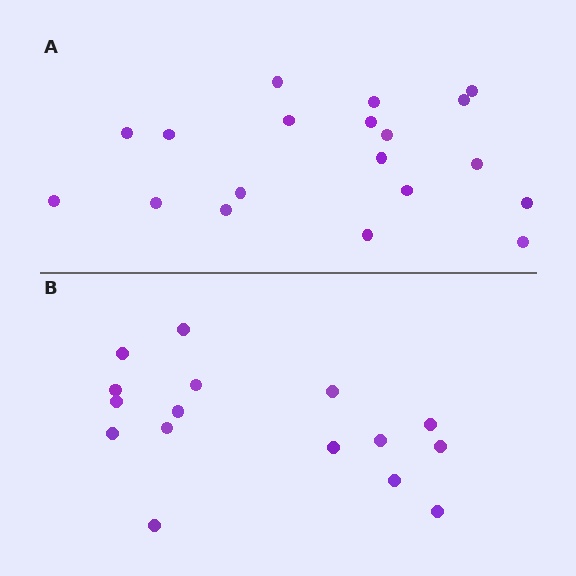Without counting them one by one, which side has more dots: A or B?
Region A (the top region) has more dots.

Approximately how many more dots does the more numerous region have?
Region A has just a few more — roughly 2 or 3 more dots than region B.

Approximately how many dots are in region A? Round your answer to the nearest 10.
About 20 dots. (The exact count is 19, which rounds to 20.)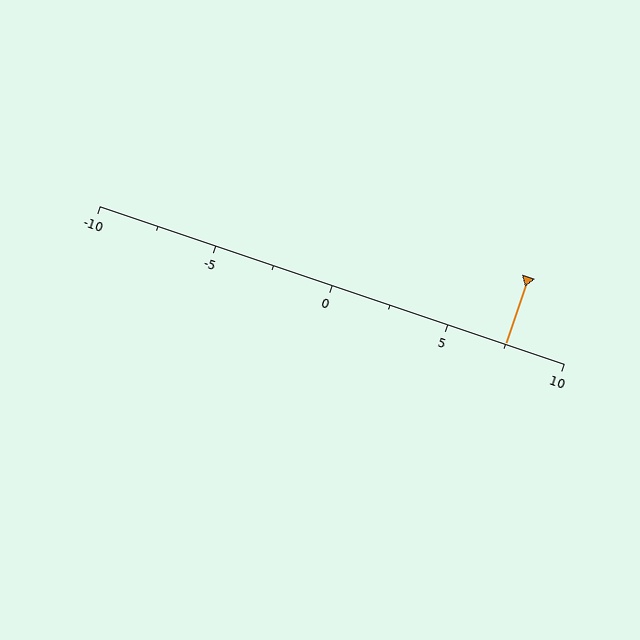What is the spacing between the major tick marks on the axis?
The major ticks are spaced 5 apart.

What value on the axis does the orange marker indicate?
The marker indicates approximately 7.5.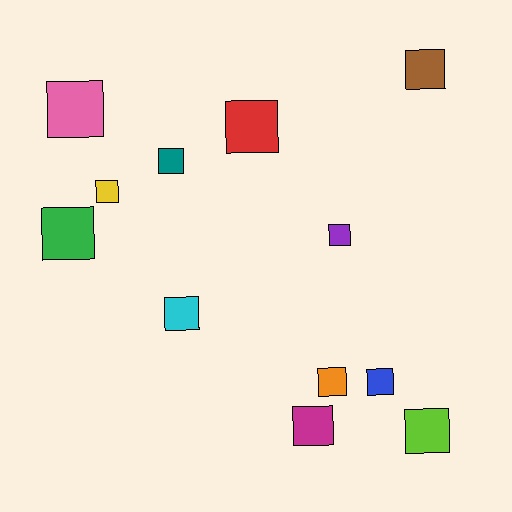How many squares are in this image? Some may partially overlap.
There are 12 squares.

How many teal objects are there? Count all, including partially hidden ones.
There is 1 teal object.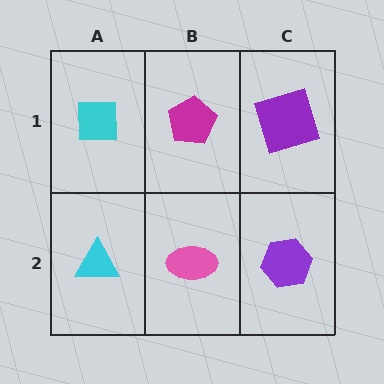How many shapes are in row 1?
3 shapes.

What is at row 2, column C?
A purple hexagon.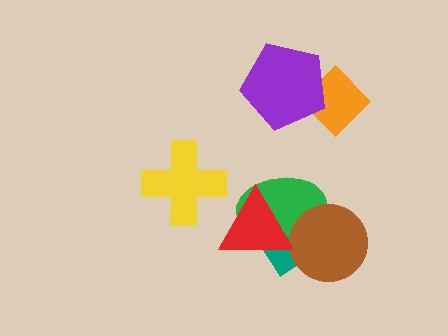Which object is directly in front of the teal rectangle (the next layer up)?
The green ellipse is directly in front of the teal rectangle.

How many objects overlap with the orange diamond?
1 object overlaps with the orange diamond.